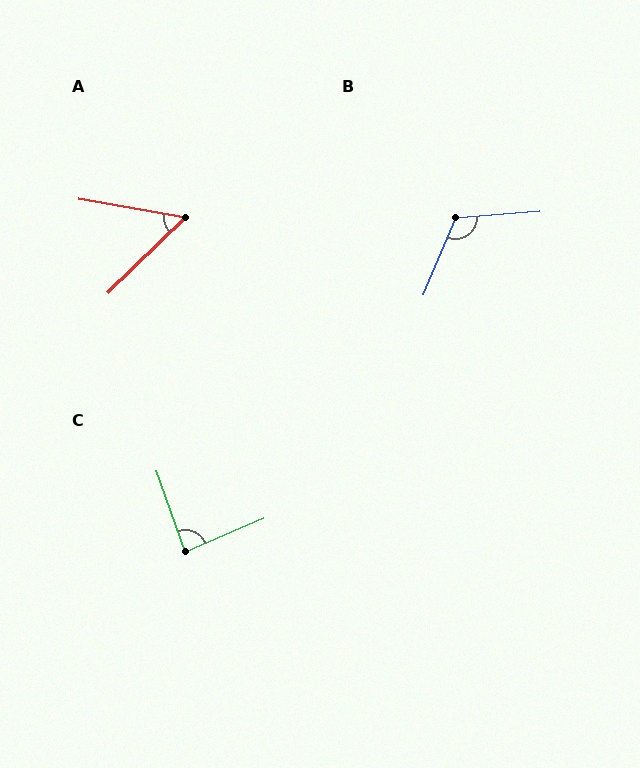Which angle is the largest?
B, at approximately 117 degrees.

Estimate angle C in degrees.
Approximately 87 degrees.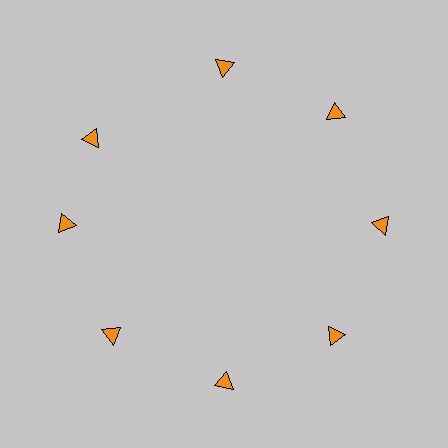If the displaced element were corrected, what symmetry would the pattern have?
It would have 8-fold rotational symmetry — the pattern would map onto itself every 45 degrees.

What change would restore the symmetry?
The symmetry would be restored by rotating it back into even spacing with its neighbors so that all 8 triangles sit at equal angles and equal distance from the center.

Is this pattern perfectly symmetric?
No. The 8 orange triangles are arranged in a ring, but one element near the 10 o'clock position is rotated out of alignment along the ring, breaking the 8-fold rotational symmetry.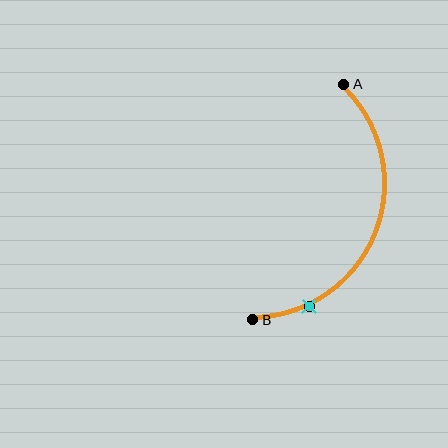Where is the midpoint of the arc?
The arc midpoint is the point on the curve farthest from the straight line joining A and B. It sits to the right of that line.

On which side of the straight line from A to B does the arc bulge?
The arc bulges to the right of the straight line connecting A and B.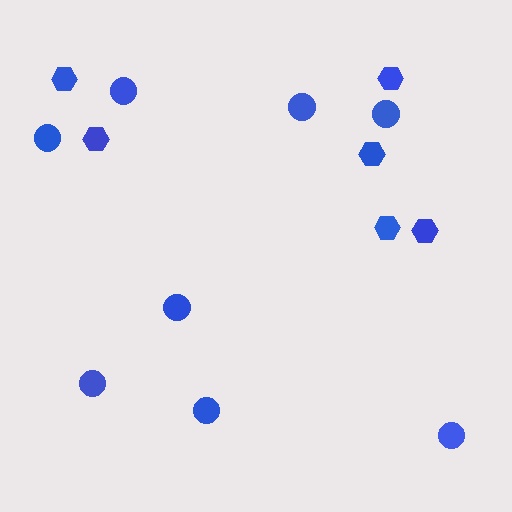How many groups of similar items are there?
There are 2 groups: one group of circles (8) and one group of hexagons (6).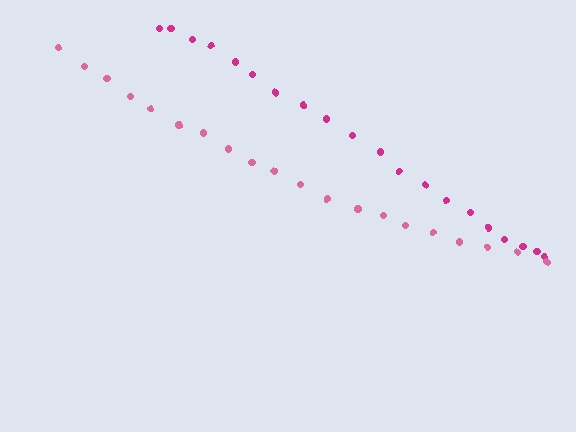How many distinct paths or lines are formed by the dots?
There are 2 distinct paths.